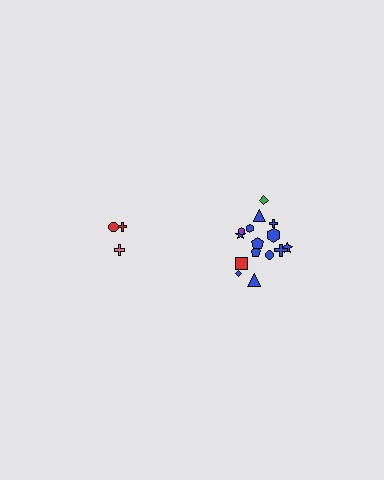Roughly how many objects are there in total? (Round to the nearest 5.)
Roughly 20 objects in total.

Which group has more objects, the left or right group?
The right group.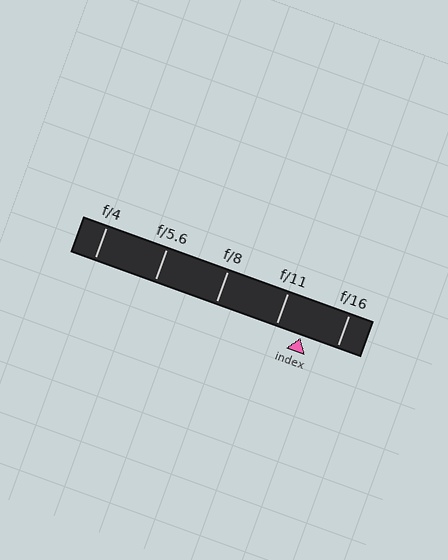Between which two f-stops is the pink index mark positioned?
The index mark is between f/11 and f/16.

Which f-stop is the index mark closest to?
The index mark is closest to f/11.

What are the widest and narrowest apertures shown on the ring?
The widest aperture shown is f/4 and the narrowest is f/16.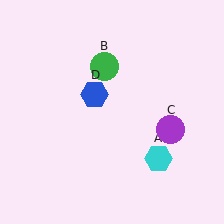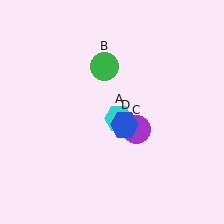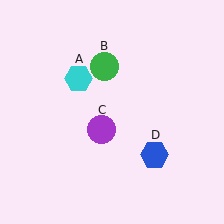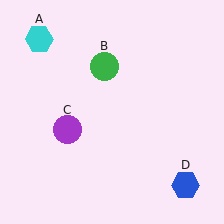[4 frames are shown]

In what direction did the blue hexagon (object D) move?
The blue hexagon (object D) moved down and to the right.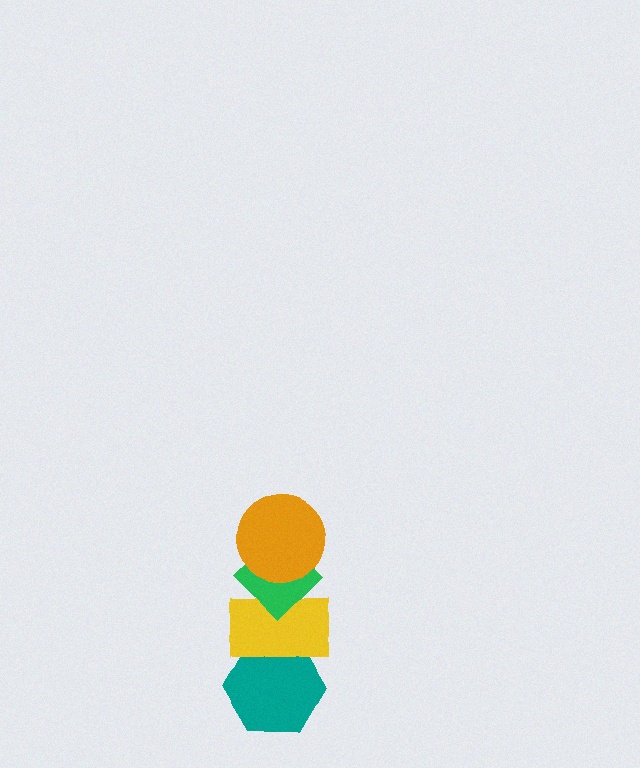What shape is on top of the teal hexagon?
The yellow rectangle is on top of the teal hexagon.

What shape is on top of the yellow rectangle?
The green diamond is on top of the yellow rectangle.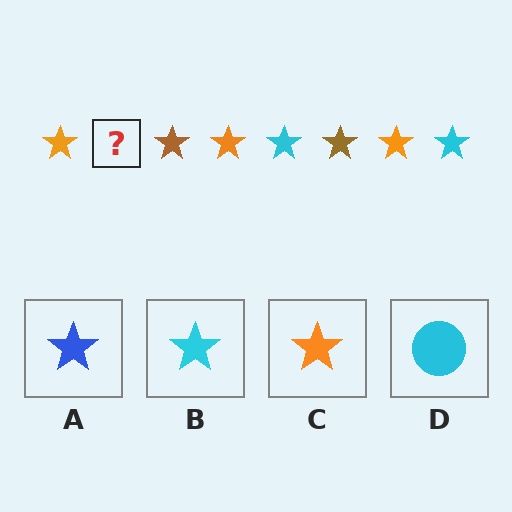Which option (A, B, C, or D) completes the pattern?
B.